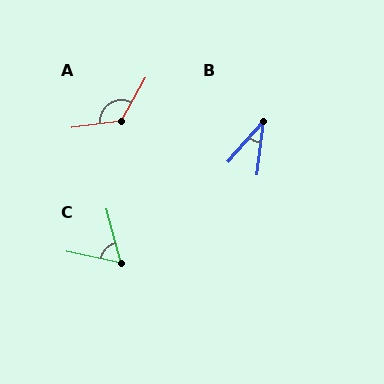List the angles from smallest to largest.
B (35°), C (63°), A (127°).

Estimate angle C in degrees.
Approximately 63 degrees.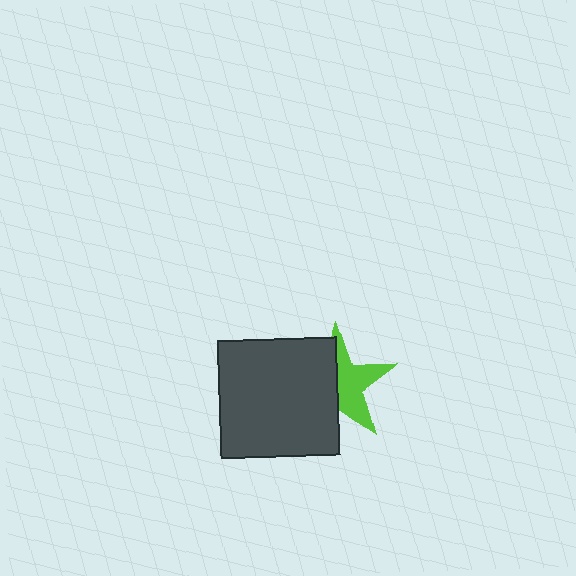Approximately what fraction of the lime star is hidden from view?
Roughly 50% of the lime star is hidden behind the dark gray square.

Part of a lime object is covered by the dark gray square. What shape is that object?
It is a star.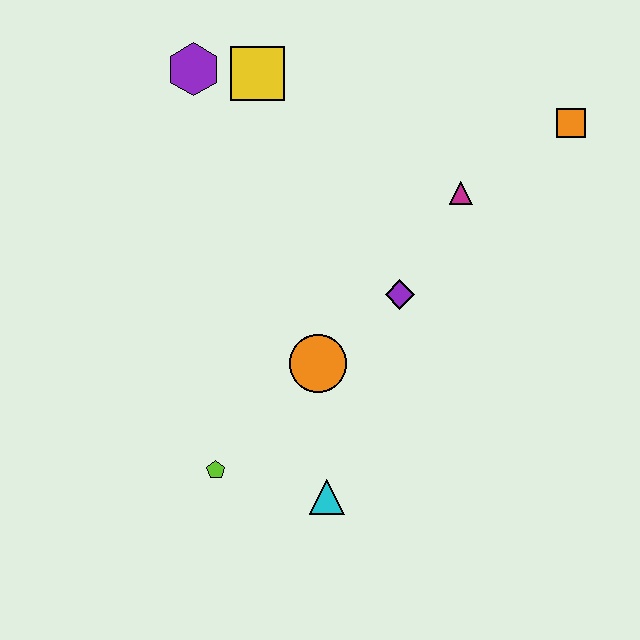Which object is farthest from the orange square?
The lime pentagon is farthest from the orange square.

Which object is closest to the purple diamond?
The orange circle is closest to the purple diamond.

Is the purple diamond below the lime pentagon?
No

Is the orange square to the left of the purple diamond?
No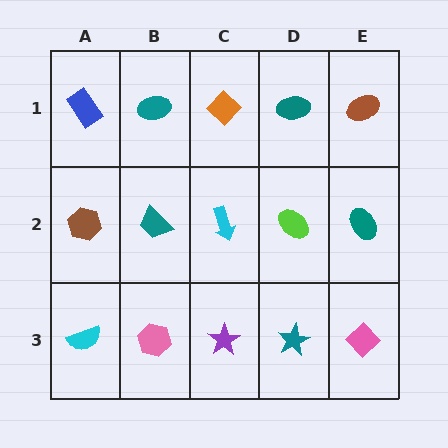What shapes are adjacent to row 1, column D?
A lime ellipse (row 2, column D), an orange diamond (row 1, column C), a brown ellipse (row 1, column E).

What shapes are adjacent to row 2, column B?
A teal ellipse (row 1, column B), a pink hexagon (row 3, column B), a brown hexagon (row 2, column A), a cyan arrow (row 2, column C).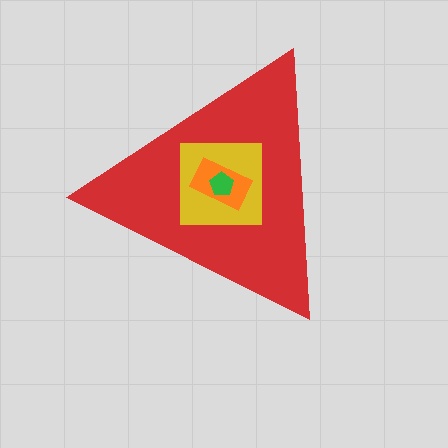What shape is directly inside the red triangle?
The yellow square.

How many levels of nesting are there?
4.